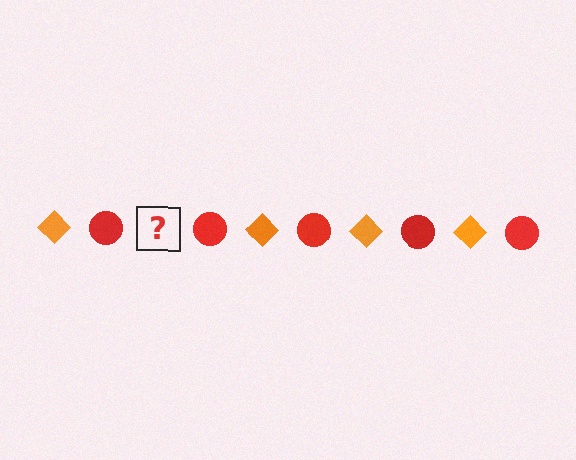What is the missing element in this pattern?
The missing element is an orange diamond.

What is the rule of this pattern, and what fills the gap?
The rule is that the pattern alternates between orange diamond and red circle. The gap should be filled with an orange diamond.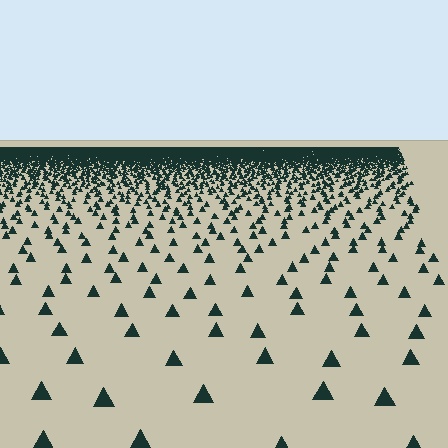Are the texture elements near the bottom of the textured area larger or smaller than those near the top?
Larger. Near the bottom, elements are closer to the viewer and appear at a bigger on-screen size.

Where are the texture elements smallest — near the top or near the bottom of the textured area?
Near the top.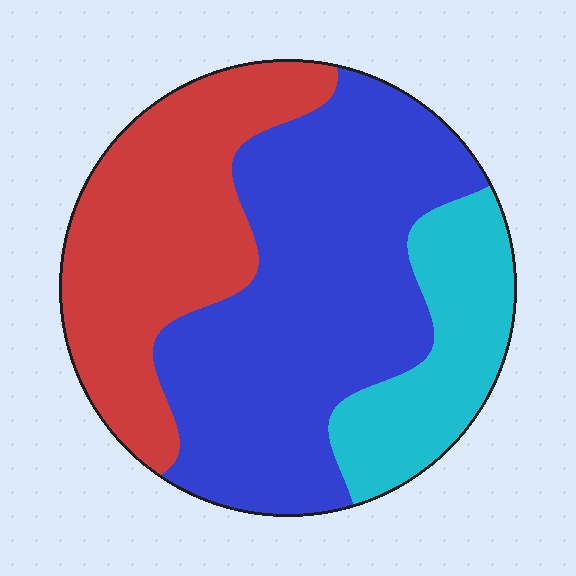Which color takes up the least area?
Cyan, at roughly 20%.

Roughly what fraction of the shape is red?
Red takes up between a sixth and a third of the shape.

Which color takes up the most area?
Blue, at roughly 50%.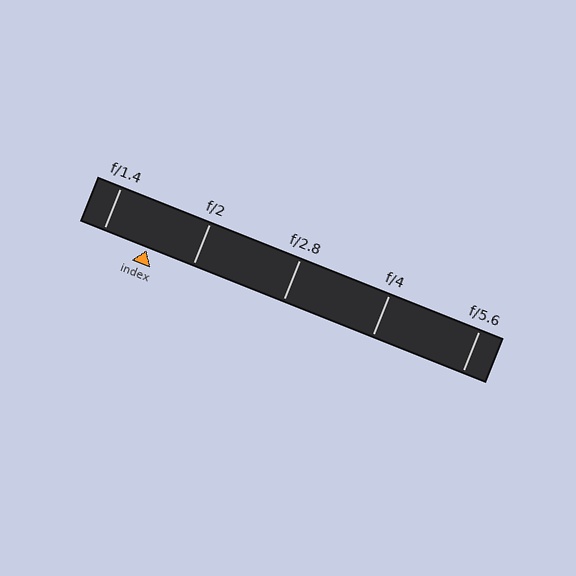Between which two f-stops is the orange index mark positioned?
The index mark is between f/1.4 and f/2.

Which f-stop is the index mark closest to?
The index mark is closest to f/1.4.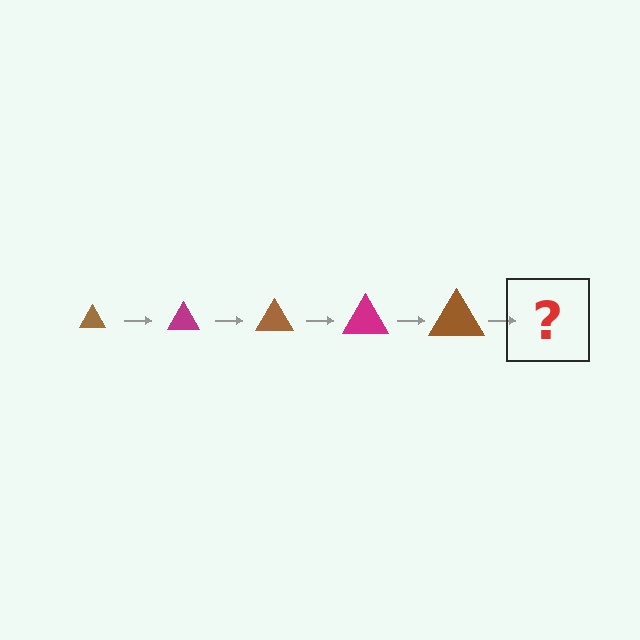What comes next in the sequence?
The next element should be a magenta triangle, larger than the previous one.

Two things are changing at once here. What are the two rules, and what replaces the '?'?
The two rules are that the triangle grows larger each step and the color cycles through brown and magenta. The '?' should be a magenta triangle, larger than the previous one.